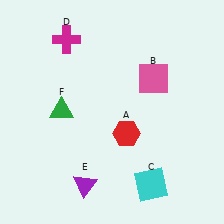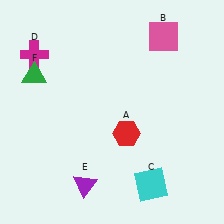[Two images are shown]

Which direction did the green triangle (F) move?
The green triangle (F) moved up.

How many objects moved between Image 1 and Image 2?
3 objects moved between the two images.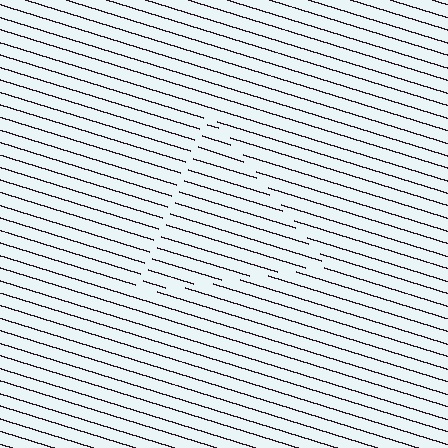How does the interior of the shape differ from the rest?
The interior of the shape contains the same grating, shifted by half a period — the contour is defined by the phase discontinuity where line-ends from the inner and outer gratings abut.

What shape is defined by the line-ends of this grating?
An illusory triangle. The interior of the shape contains the same grating, shifted by half a period — the contour is defined by the phase discontinuity where line-ends from the inner and outer gratings abut.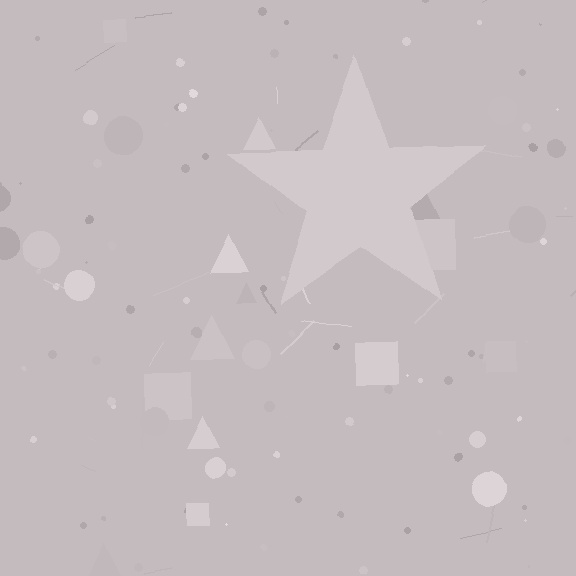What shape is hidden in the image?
A star is hidden in the image.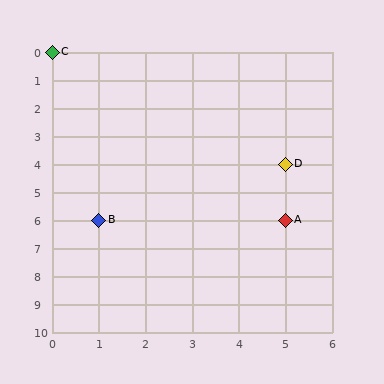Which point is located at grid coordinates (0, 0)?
Point C is at (0, 0).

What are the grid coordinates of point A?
Point A is at grid coordinates (5, 6).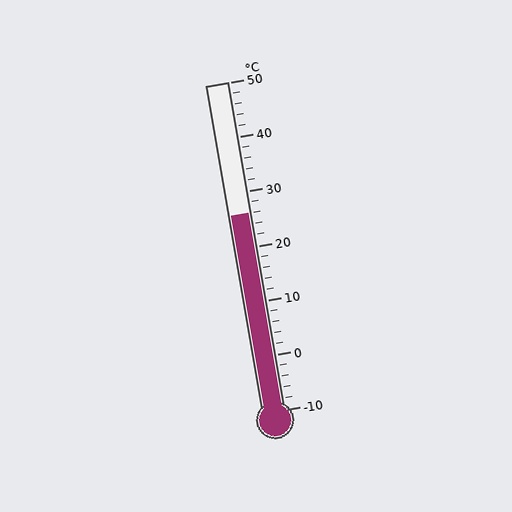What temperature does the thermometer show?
The thermometer shows approximately 26°C.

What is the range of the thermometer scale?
The thermometer scale ranges from -10°C to 50°C.